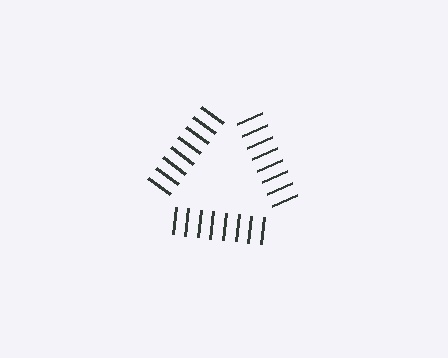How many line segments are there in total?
24 — 8 along each of the 3 edges.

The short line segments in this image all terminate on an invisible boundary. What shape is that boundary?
An illusory triangle — the line segments terminate on its edges but no continuous stroke is drawn.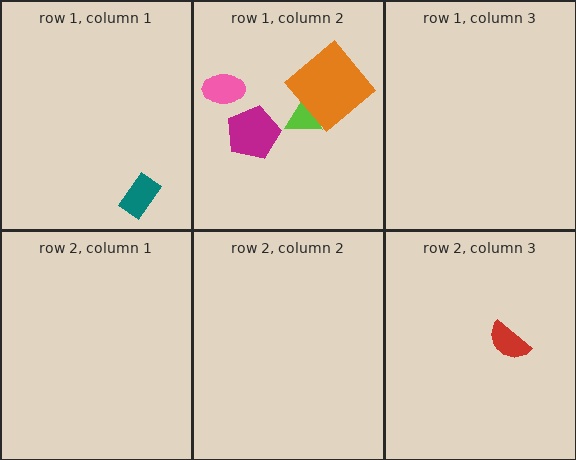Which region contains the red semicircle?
The row 2, column 3 region.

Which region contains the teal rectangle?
The row 1, column 1 region.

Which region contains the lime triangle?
The row 1, column 2 region.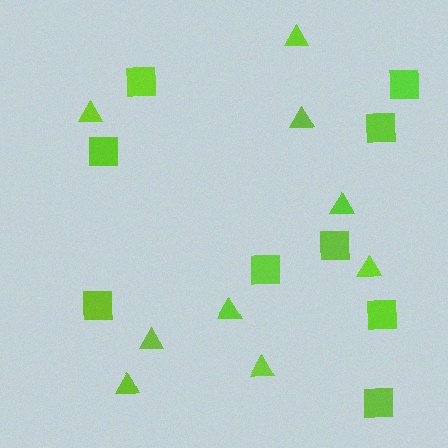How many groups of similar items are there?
There are 2 groups: one group of triangles (9) and one group of squares (9).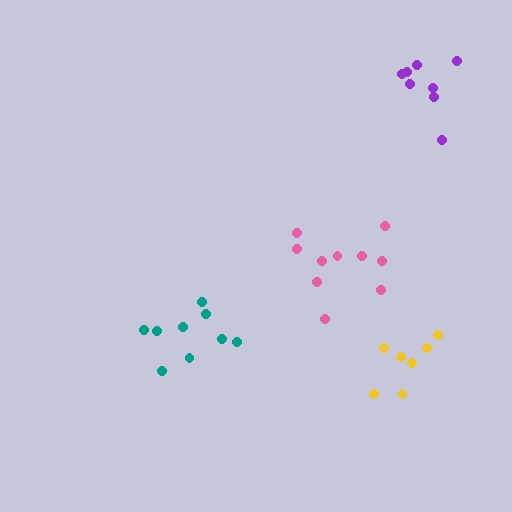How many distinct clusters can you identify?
There are 4 distinct clusters.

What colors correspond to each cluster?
The clusters are colored: purple, yellow, teal, pink.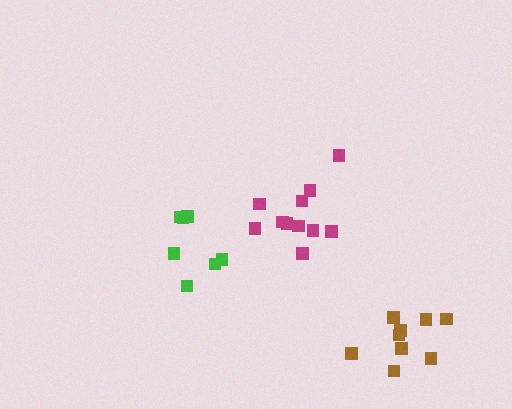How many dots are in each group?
Group 1: 7 dots, Group 2: 11 dots, Group 3: 11 dots (29 total).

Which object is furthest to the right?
The brown cluster is rightmost.